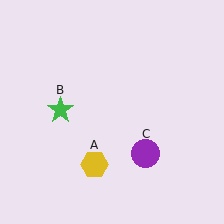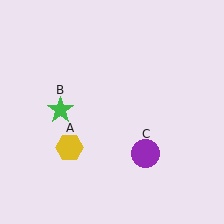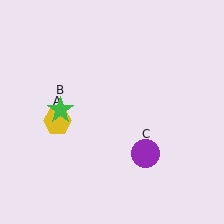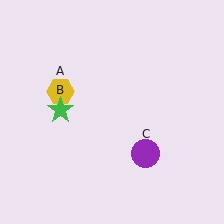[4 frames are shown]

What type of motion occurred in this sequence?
The yellow hexagon (object A) rotated clockwise around the center of the scene.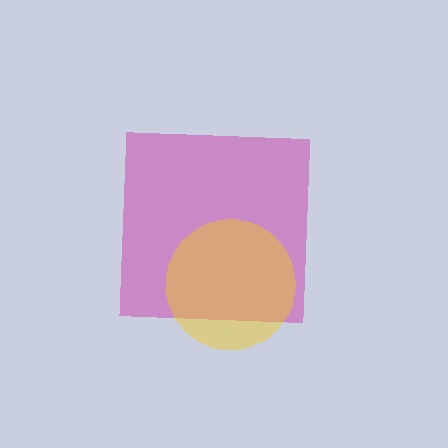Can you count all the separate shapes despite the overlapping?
Yes, there are 2 separate shapes.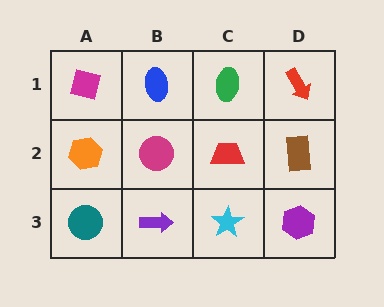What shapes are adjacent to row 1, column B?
A magenta circle (row 2, column B), a magenta square (row 1, column A), a green ellipse (row 1, column C).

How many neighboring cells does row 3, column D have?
2.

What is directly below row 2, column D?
A purple hexagon.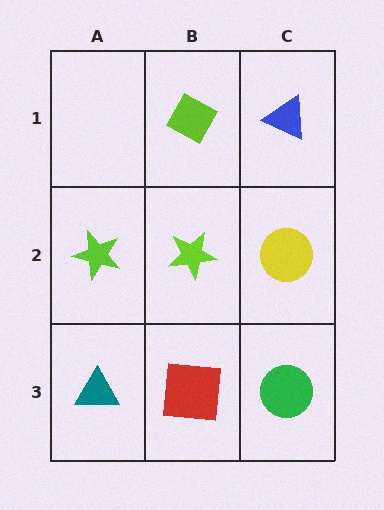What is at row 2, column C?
A yellow circle.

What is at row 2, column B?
A lime star.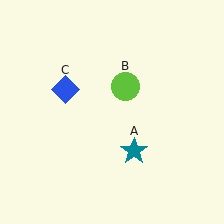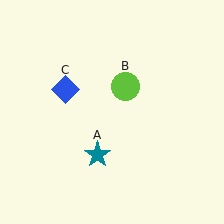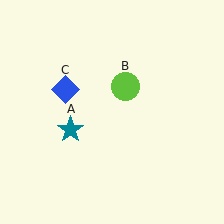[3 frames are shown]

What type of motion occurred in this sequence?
The teal star (object A) rotated clockwise around the center of the scene.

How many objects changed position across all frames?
1 object changed position: teal star (object A).